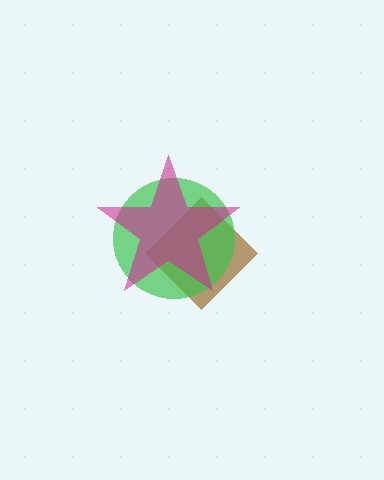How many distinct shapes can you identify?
There are 3 distinct shapes: a brown diamond, a green circle, a magenta star.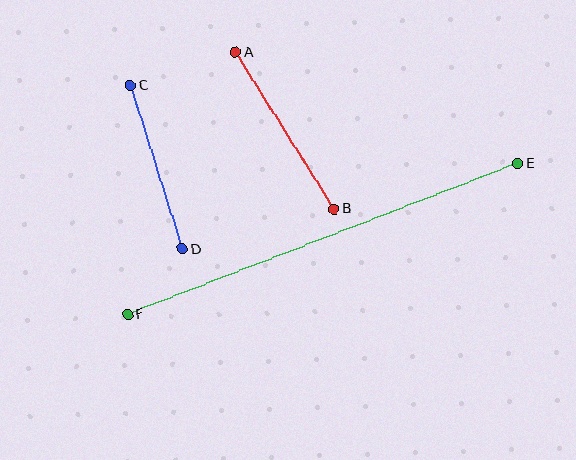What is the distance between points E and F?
The distance is approximately 418 pixels.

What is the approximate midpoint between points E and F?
The midpoint is at approximately (323, 239) pixels.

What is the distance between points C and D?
The distance is approximately 171 pixels.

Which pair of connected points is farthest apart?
Points E and F are farthest apart.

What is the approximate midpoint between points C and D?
The midpoint is at approximately (156, 167) pixels.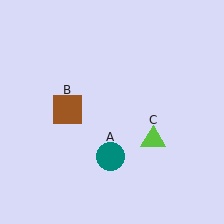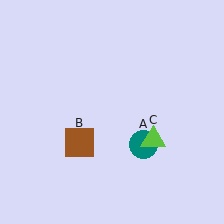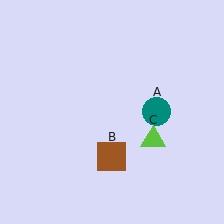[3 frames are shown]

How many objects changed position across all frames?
2 objects changed position: teal circle (object A), brown square (object B).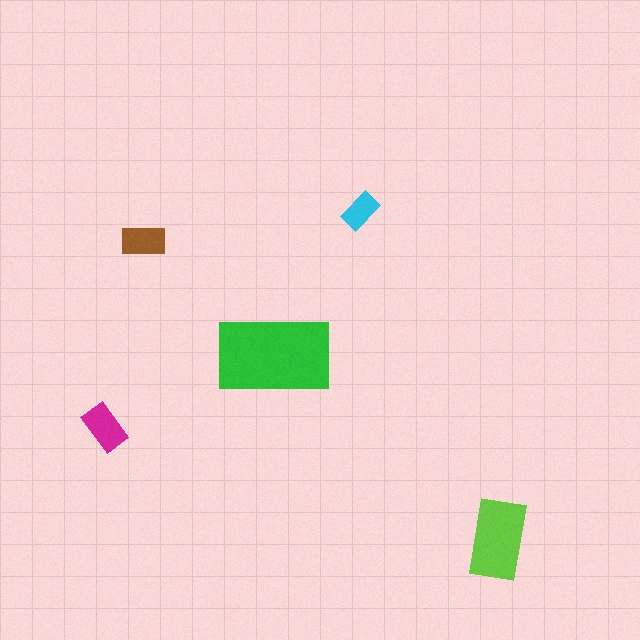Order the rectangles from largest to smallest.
the green one, the lime one, the magenta one, the brown one, the cyan one.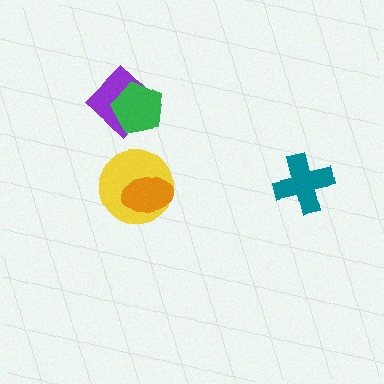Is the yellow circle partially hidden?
Yes, it is partially covered by another shape.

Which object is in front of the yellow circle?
The orange ellipse is in front of the yellow circle.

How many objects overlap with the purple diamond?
1 object overlaps with the purple diamond.